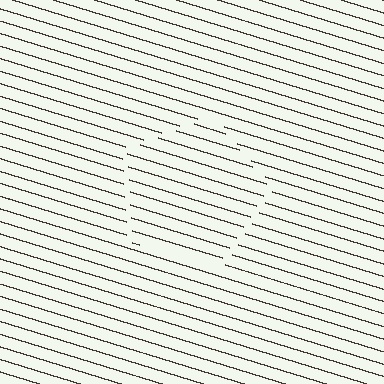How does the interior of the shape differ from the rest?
The interior of the shape contains the same grating, shifted by half a period — the contour is defined by the phase discontinuity where line-ends from the inner and outer gratings abut.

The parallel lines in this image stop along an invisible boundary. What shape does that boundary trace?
An illusory pentagon. The interior of the shape contains the same grating, shifted by half a period — the contour is defined by the phase discontinuity where line-ends from the inner and outer gratings abut.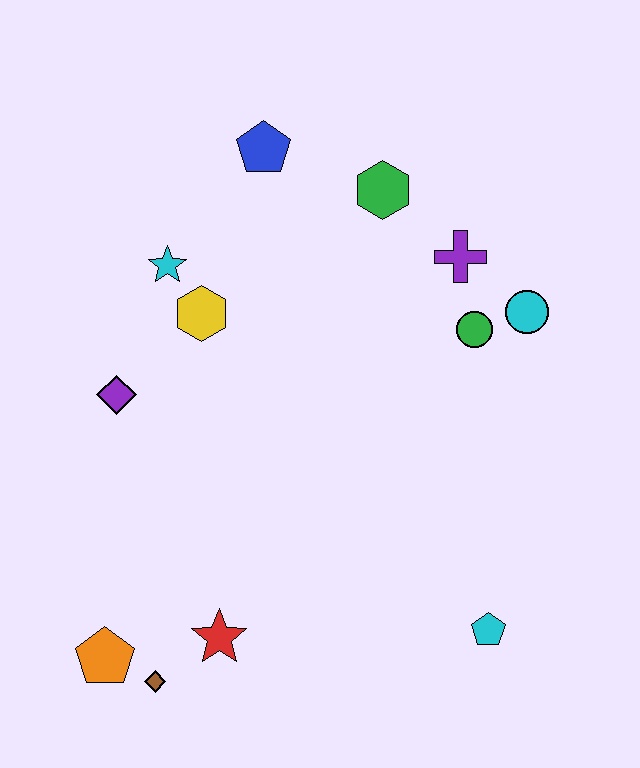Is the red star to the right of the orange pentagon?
Yes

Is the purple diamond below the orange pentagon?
No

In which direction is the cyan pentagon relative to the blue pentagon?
The cyan pentagon is below the blue pentagon.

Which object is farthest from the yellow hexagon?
The cyan pentagon is farthest from the yellow hexagon.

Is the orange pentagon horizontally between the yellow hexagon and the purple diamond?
No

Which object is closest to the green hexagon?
The purple cross is closest to the green hexagon.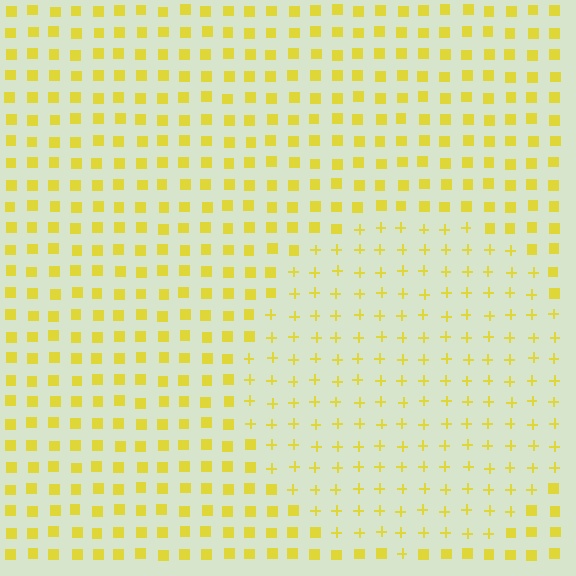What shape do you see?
I see a circle.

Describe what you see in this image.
The image is filled with small yellow elements arranged in a uniform grid. A circle-shaped region contains plus signs, while the surrounding area contains squares. The boundary is defined purely by the change in element shape.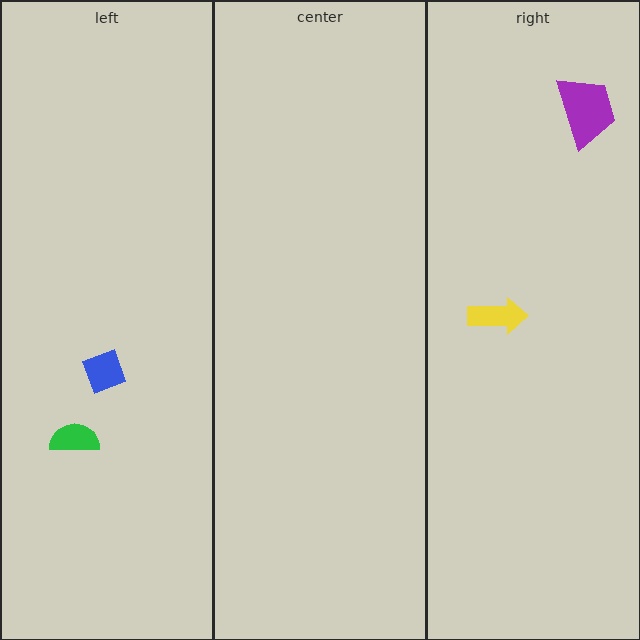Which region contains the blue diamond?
The left region.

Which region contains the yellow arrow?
The right region.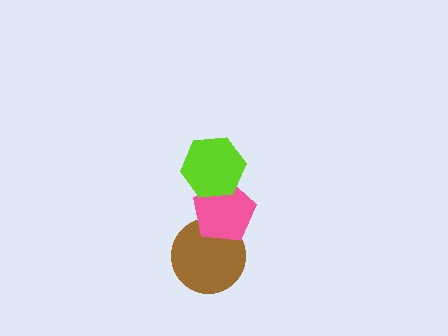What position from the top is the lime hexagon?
The lime hexagon is 1st from the top.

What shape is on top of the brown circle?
The pink pentagon is on top of the brown circle.